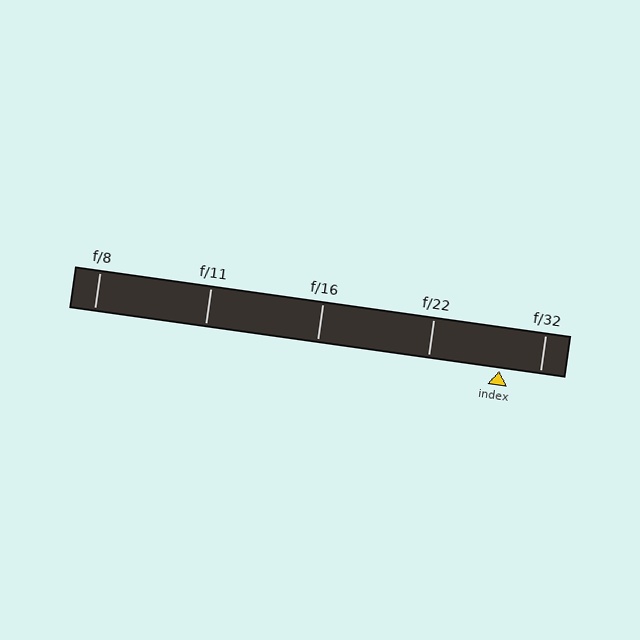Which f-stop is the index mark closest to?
The index mark is closest to f/32.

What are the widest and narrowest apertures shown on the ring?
The widest aperture shown is f/8 and the narrowest is f/32.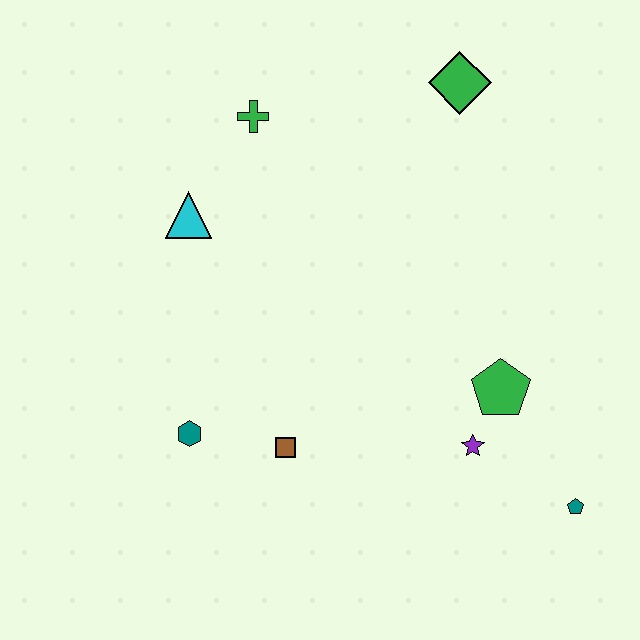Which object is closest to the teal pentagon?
The purple star is closest to the teal pentagon.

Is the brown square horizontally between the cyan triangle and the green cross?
No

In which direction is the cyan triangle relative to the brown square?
The cyan triangle is above the brown square.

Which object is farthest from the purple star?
The green cross is farthest from the purple star.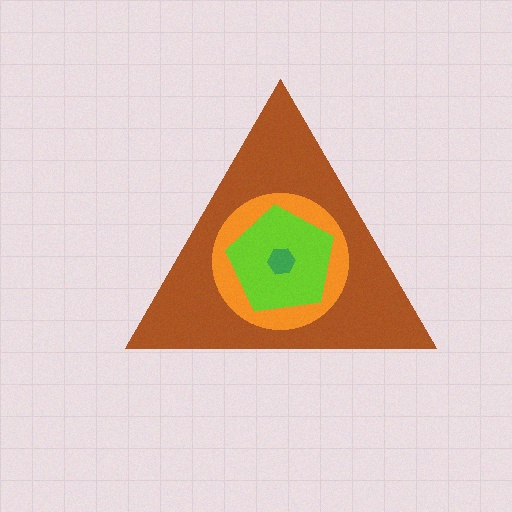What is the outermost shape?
The brown triangle.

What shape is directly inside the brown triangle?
The orange circle.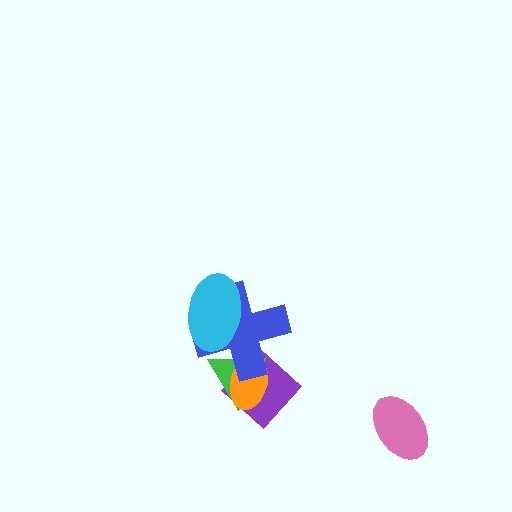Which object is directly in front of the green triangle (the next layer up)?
The orange ellipse is directly in front of the green triangle.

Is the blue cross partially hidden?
Yes, it is partially covered by another shape.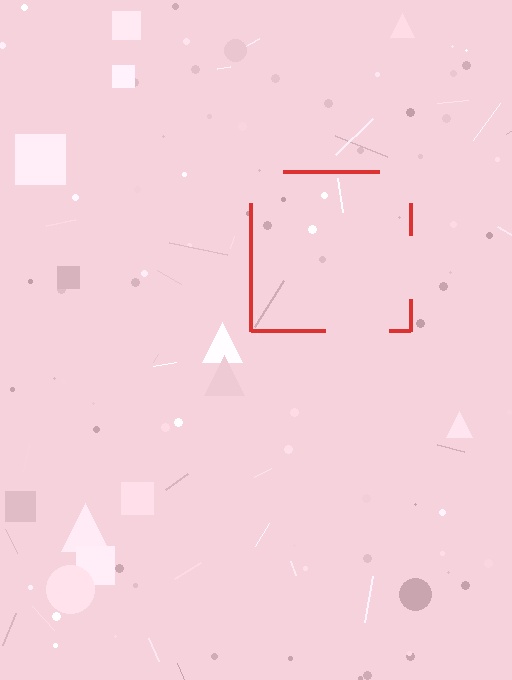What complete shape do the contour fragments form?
The contour fragments form a square.